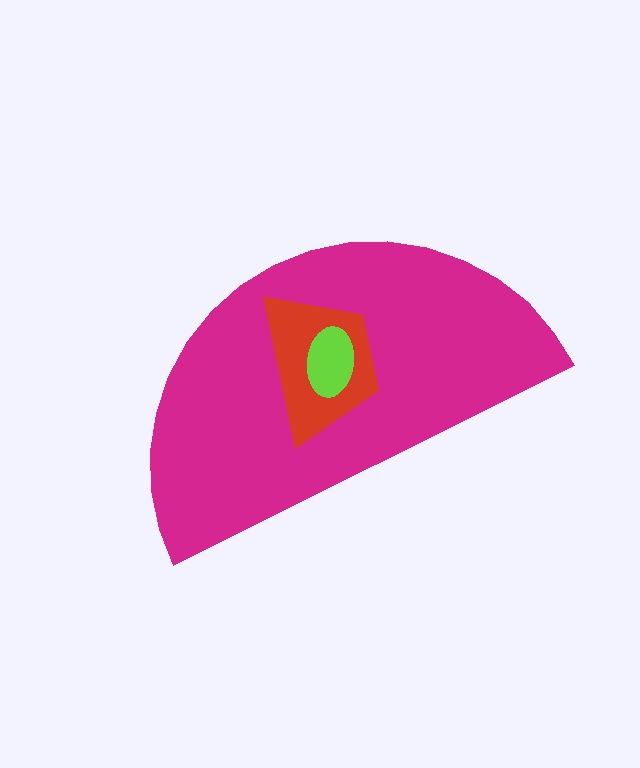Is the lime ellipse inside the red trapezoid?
Yes.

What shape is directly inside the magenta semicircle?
The red trapezoid.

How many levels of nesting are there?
3.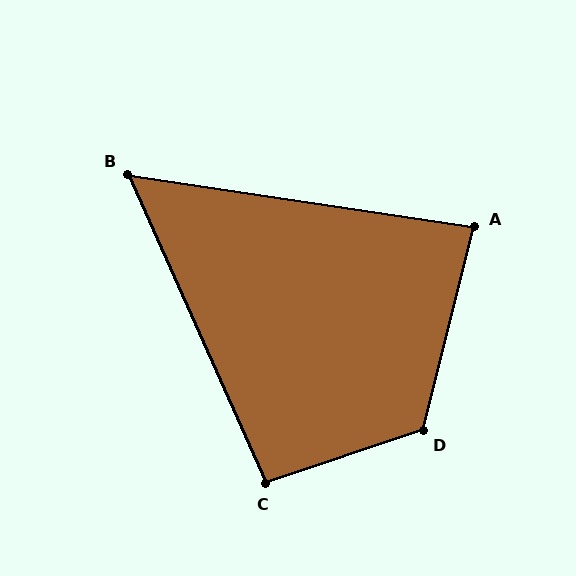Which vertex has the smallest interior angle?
B, at approximately 57 degrees.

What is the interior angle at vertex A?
Approximately 84 degrees (acute).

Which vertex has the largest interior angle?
D, at approximately 123 degrees.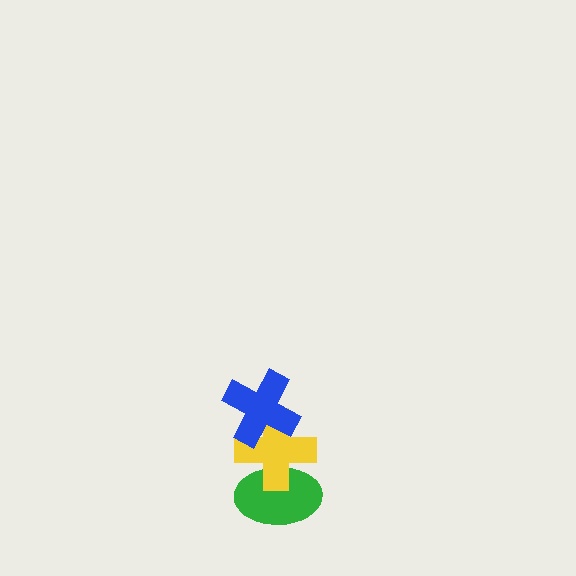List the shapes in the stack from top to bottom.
From top to bottom: the blue cross, the yellow cross, the green ellipse.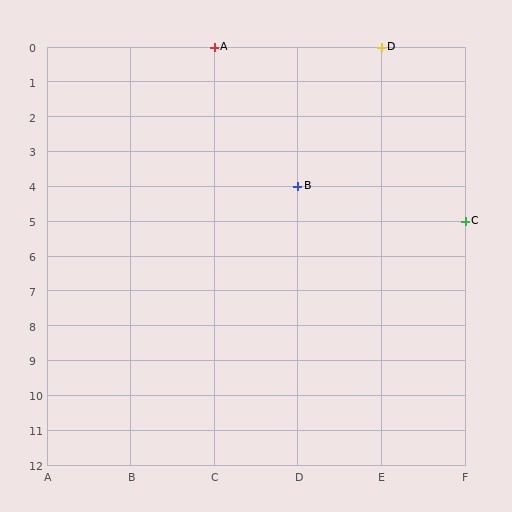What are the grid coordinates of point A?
Point A is at grid coordinates (C, 0).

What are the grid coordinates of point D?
Point D is at grid coordinates (E, 0).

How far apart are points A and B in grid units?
Points A and B are 1 column and 4 rows apart (about 4.1 grid units diagonally).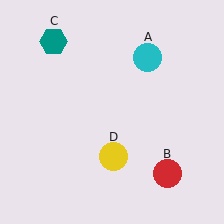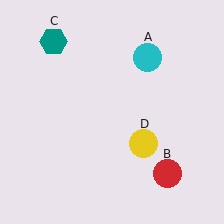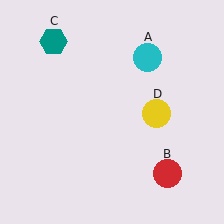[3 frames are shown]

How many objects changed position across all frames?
1 object changed position: yellow circle (object D).